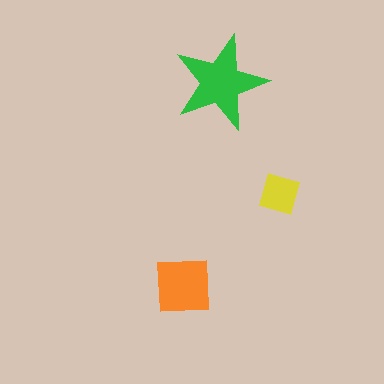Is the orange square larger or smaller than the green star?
Smaller.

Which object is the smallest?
The yellow diamond.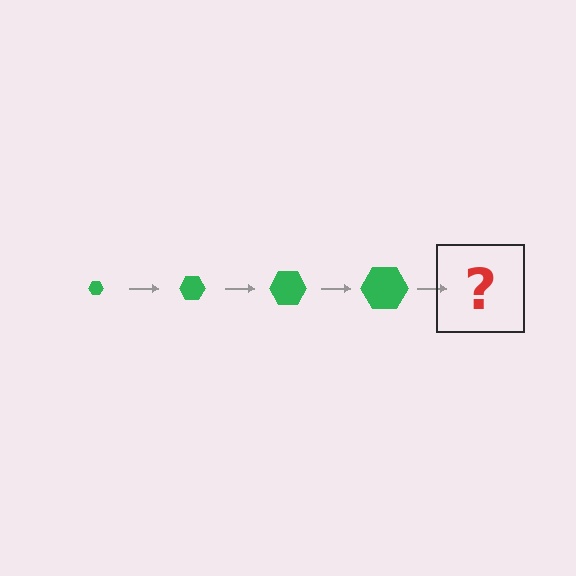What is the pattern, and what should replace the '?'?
The pattern is that the hexagon gets progressively larger each step. The '?' should be a green hexagon, larger than the previous one.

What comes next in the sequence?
The next element should be a green hexagon, larger than the previous one.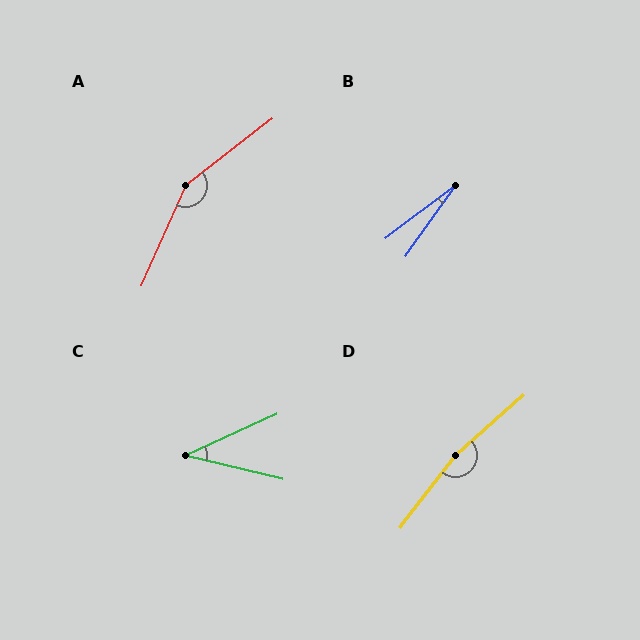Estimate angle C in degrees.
Approximately 38 degrees.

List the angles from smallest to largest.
B (18°), C (38°), A (151°), D (169°).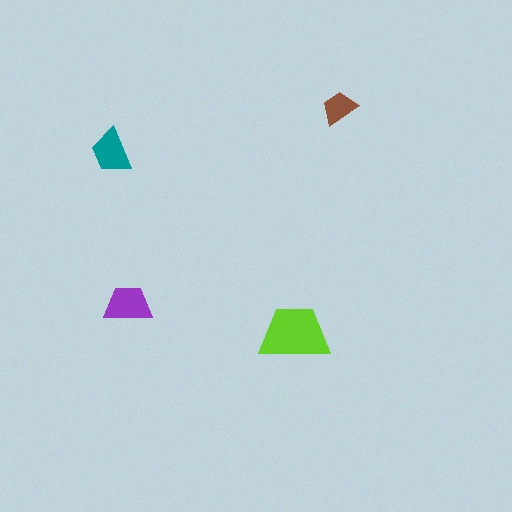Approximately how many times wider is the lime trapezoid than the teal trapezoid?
About 1.5 times wider.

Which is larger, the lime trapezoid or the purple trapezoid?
The lime one.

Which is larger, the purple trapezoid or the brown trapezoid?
The purple one.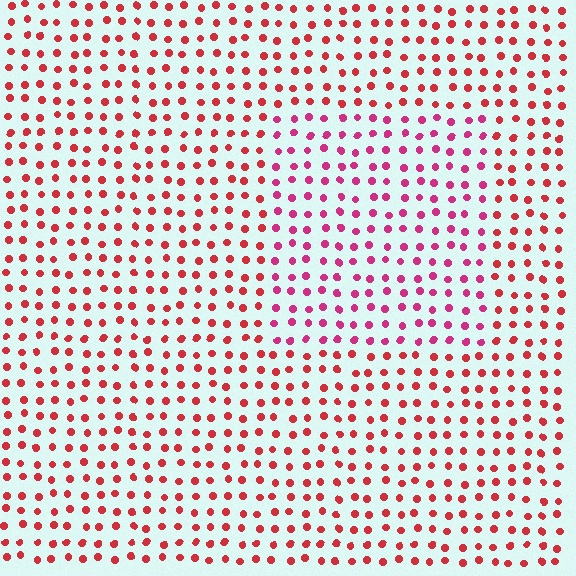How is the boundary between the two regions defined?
The boundary is defined purely by a slight shift in hue (about 28 degrees). Spacing, size, and orientation are identical on both sides.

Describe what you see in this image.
The image is filled with small red elements in a uniform arrangement. A rectangle-shaped region is visible where the elements are tinted to a slightly different hue, forming a subtle color boundary.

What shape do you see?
I see a rectangle.